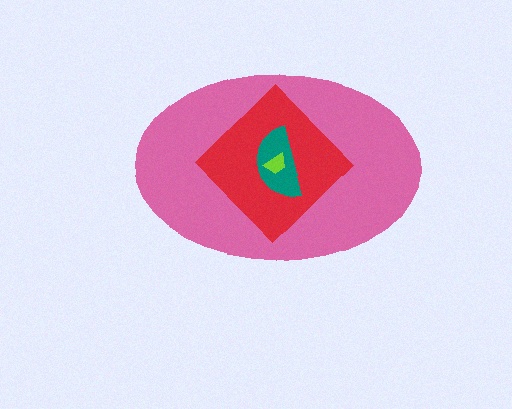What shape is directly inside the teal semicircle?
The lime trapezoid.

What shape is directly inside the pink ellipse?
The red diamond.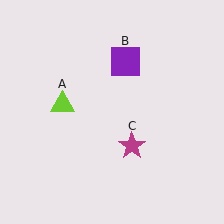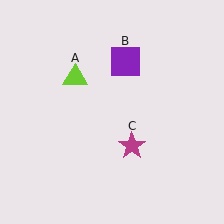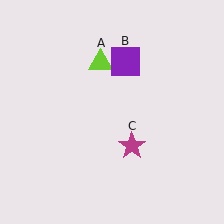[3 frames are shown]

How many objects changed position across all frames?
1 object changed position: lime triangle (object A).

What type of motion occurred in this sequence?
The lime triangle (object A) rotated clockwise around the center of the scene.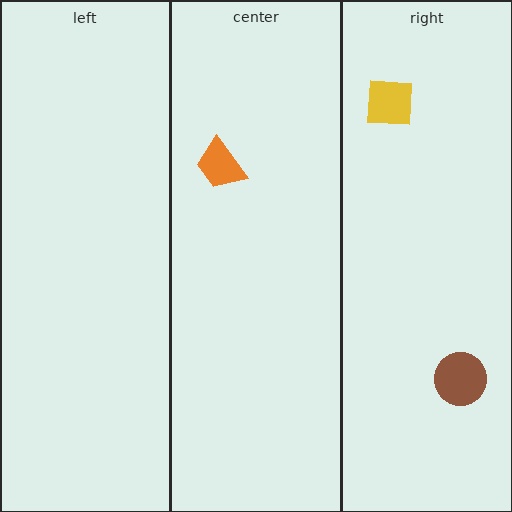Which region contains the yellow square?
The right region.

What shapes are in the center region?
The orange trapezoid.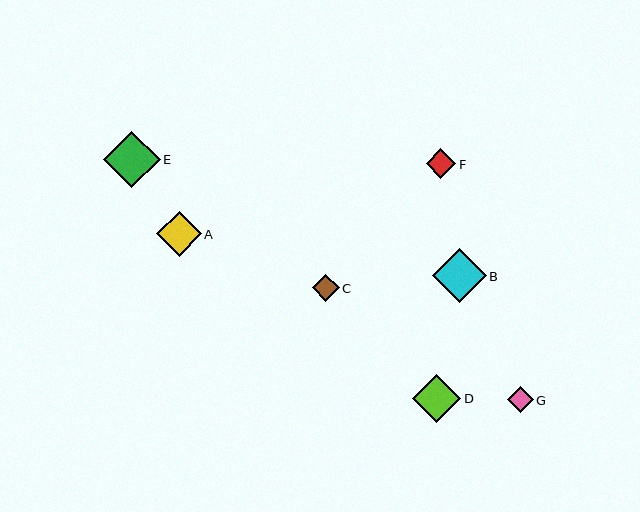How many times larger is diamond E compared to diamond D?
Diamond E is approximately 1.2 times the size of diamond D.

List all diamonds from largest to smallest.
From largest to smallest: E, B, D, A, F, C, G.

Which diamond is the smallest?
Diamond G is the smallest with a size of approximately 26 pixels.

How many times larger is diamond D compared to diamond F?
Diamond D is approximately 1.6 times the size of diamond F.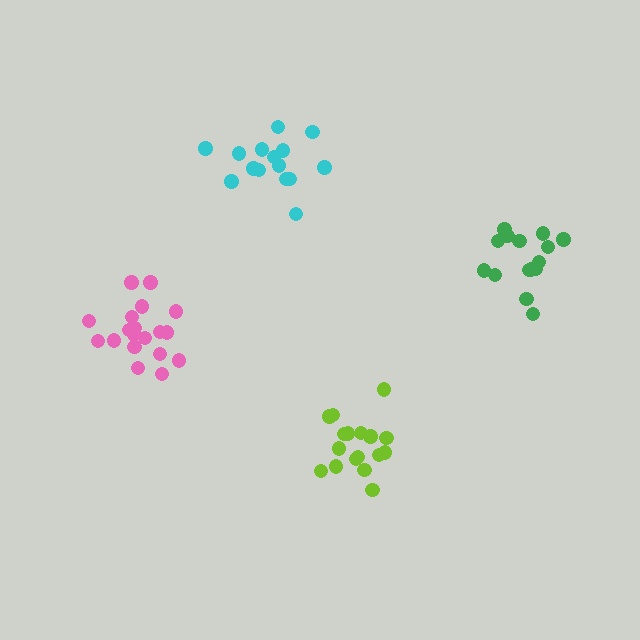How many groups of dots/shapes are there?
There are 4 groups.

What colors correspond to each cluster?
The clusters are colored: cyan, pink, lime, green.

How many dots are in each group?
Group 1: 15 dots, Group 2: 19 dots, Group 3: 17 dots, Group 4: 15 dots (66 total).